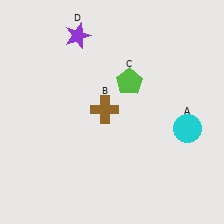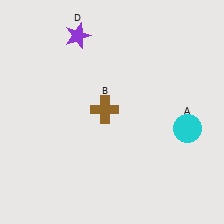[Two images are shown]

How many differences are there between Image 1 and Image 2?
There is 1 difference between the two images.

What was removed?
The lime pentagon (C) was removed in Image 2.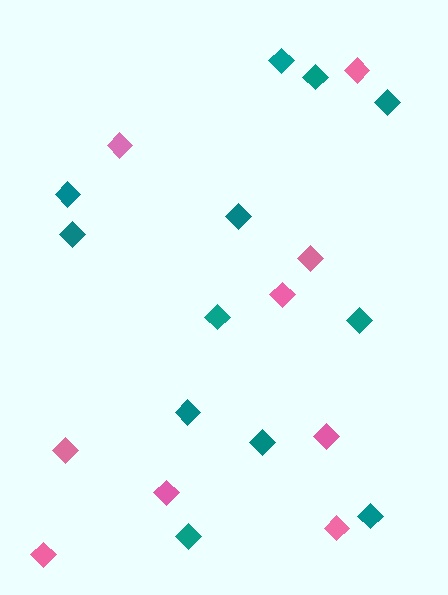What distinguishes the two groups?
There are 2 groups: one group of teal diamonds (12) and one group of pink diamonds (9).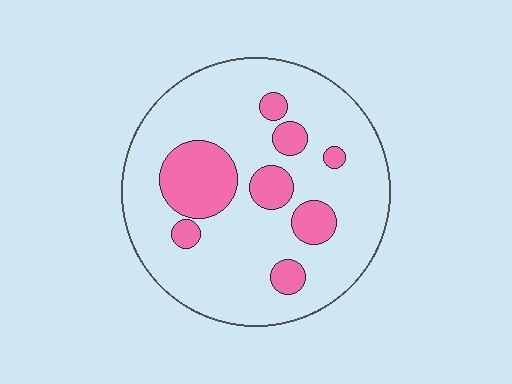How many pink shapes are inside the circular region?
8.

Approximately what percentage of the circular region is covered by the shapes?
Approximately 20%.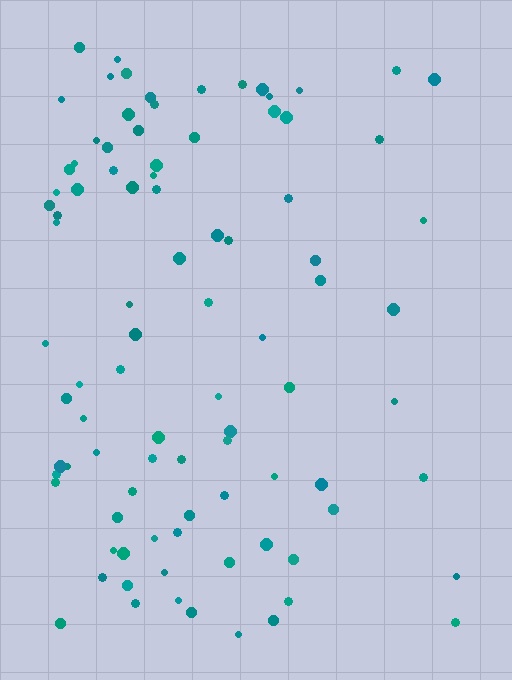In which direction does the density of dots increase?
From right to left, with the left side densest.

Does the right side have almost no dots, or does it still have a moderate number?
Still a moderate number, just noticeably fewer than the left.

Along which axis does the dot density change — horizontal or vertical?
Horizontal.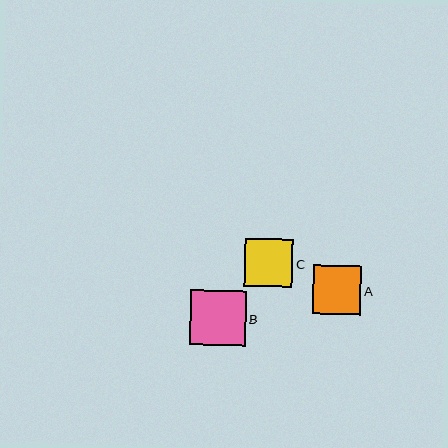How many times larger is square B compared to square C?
Square B is approximately 1.1 times the size of square C.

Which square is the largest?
Square B is the largest with a size of approximately 55 pixels.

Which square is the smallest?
Square C is the smallest with a size of approximately 48 pixels.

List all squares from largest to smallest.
From largest to smallest: B, A, C.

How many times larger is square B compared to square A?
Square B is approximately 1.1 times the size of square A.